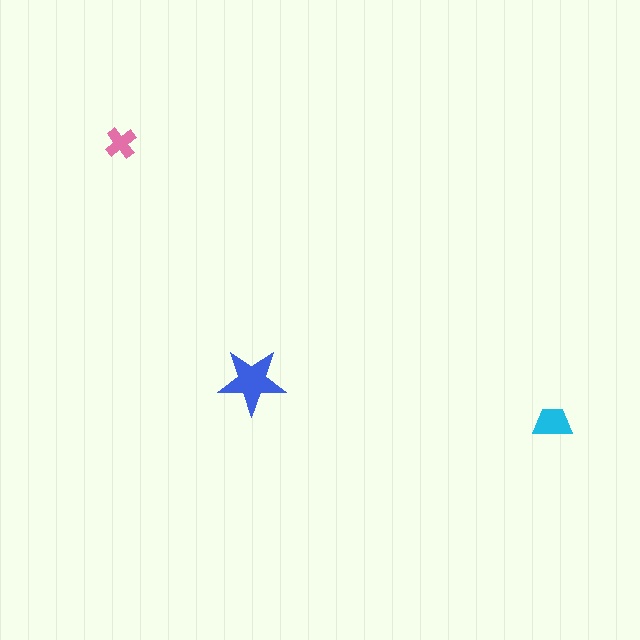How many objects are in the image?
There are 3 objects in the image.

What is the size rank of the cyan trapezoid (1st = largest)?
2nd.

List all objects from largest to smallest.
The blue star, the cyan trapezoid, the pink cross.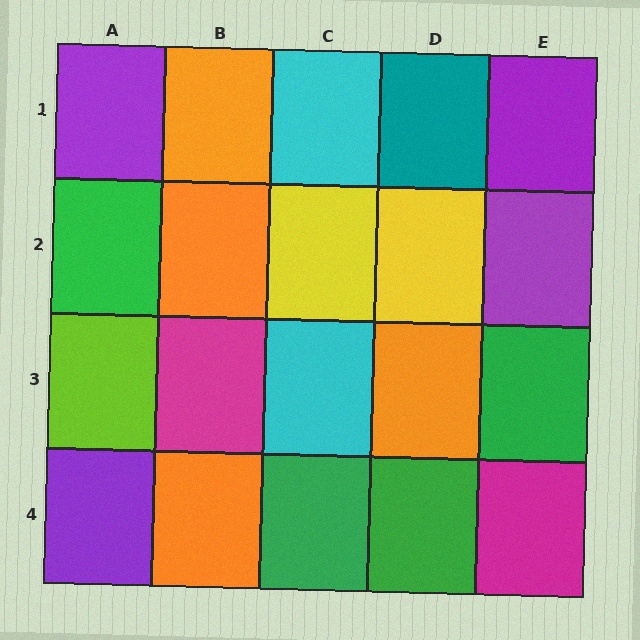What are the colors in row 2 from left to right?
Green, orange, yellow, yellow, purple.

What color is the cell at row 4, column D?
Green.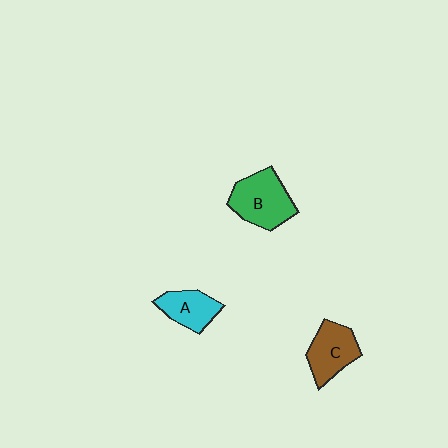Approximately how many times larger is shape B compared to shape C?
Approximately 1.2 times.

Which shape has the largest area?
Shape B (green).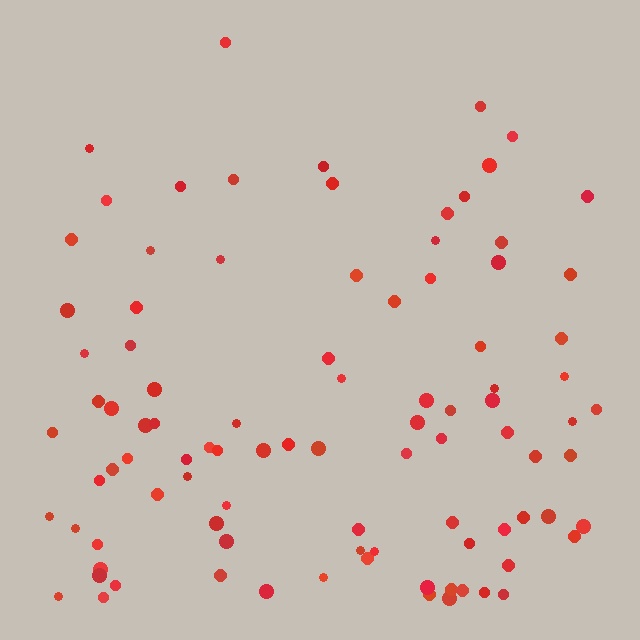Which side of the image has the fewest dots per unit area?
The top.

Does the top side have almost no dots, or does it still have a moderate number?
Still a moderate number, just noticeably fewer than the bottom.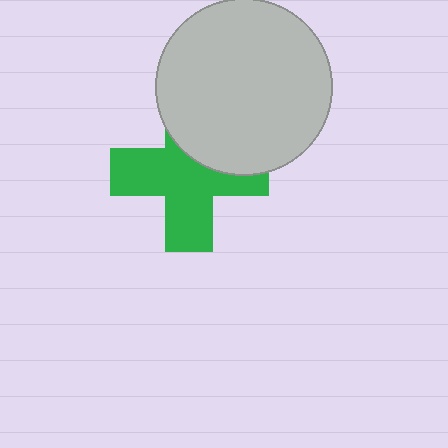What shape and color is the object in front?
The object in front is a light gray circle.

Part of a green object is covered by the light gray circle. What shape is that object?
It is a cross.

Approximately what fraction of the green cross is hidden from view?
Roughly 34% of the green cross is hidden behind the light gray circle.